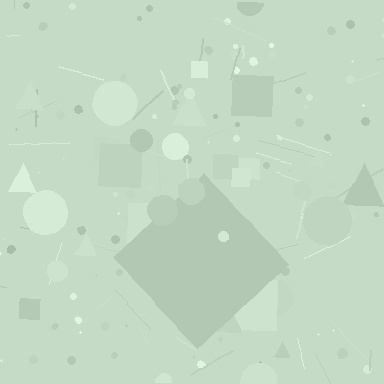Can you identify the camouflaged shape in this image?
The camouflaged shape is a diamond.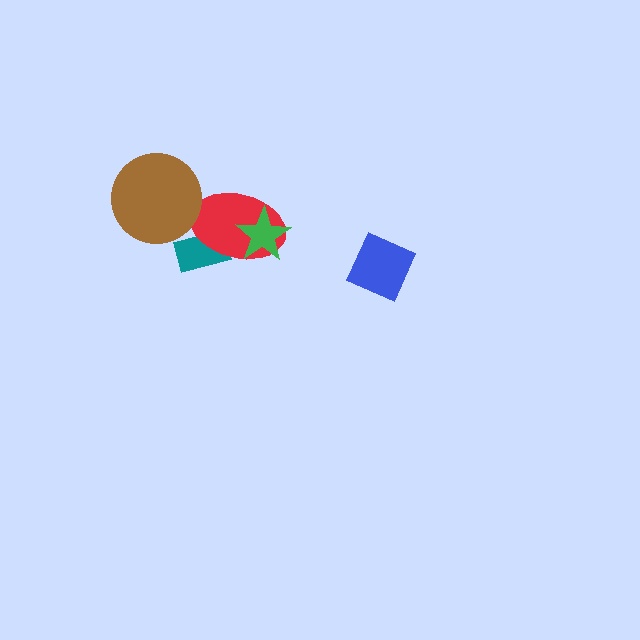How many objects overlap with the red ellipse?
2 objects overlap with the red ellipse.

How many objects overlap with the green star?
1 object overlaps with the green star.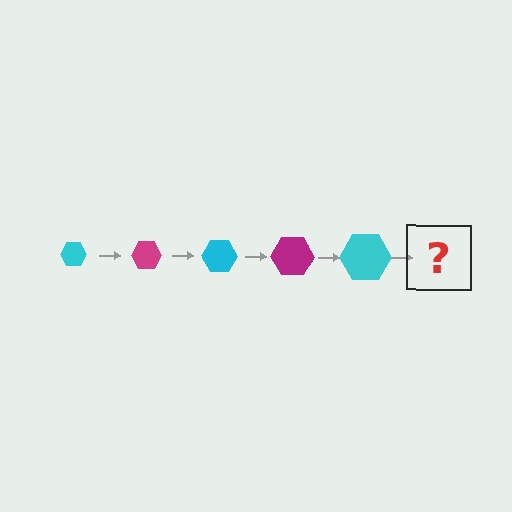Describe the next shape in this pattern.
It should be a magenta hexagon, larger than the previous one.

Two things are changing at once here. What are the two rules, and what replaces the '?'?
The two rules are that the hexagon grows larger each step and the color cycles through cyan and magenta. The '?' should be a magenta hexagon, larger than the previous one.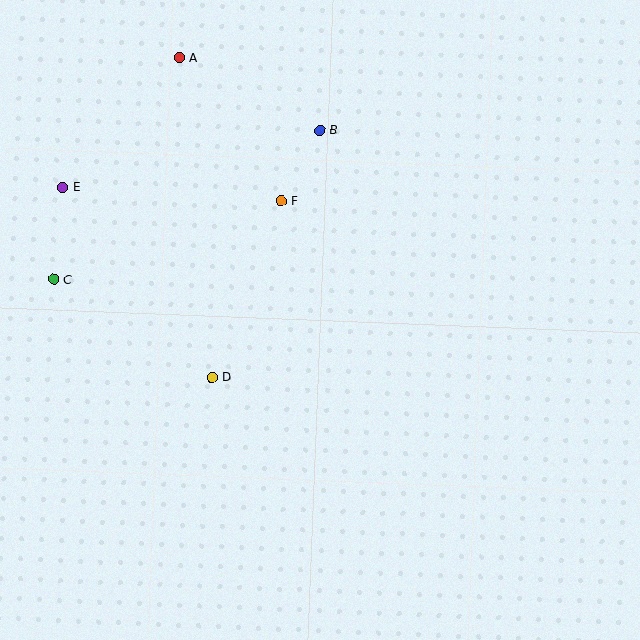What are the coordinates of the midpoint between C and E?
The midpoint between C and E is at (58, 233).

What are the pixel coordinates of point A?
Point A is at (180, 58).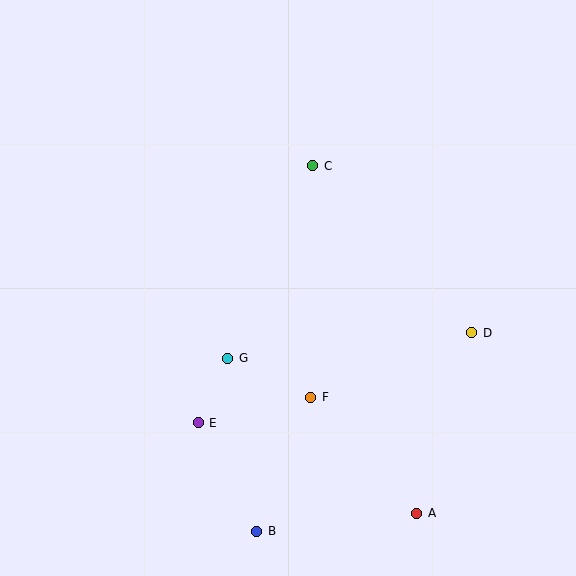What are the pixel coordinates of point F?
Point F is at (311, 397).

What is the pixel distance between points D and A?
The distance between D and A is 189 pixels.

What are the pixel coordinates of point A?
Point A is at (417, 513).